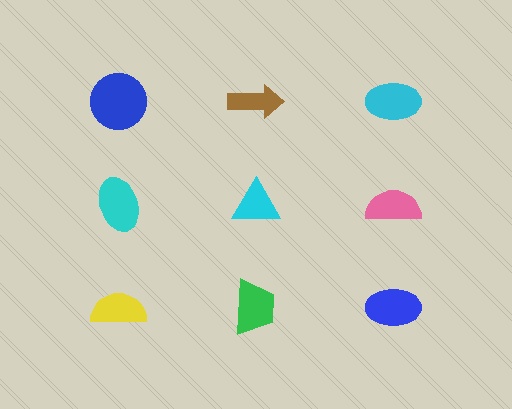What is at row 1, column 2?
A brown arrow.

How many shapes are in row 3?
3 shapes.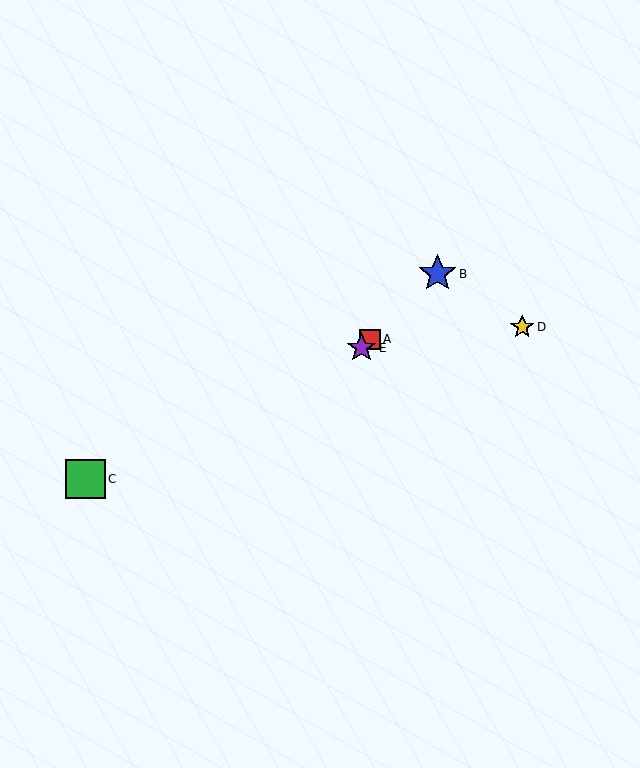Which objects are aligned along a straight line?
Objects A, B, E are aligned along a straight line.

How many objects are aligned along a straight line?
3 objects (A, B, E) are aligned along a straight line.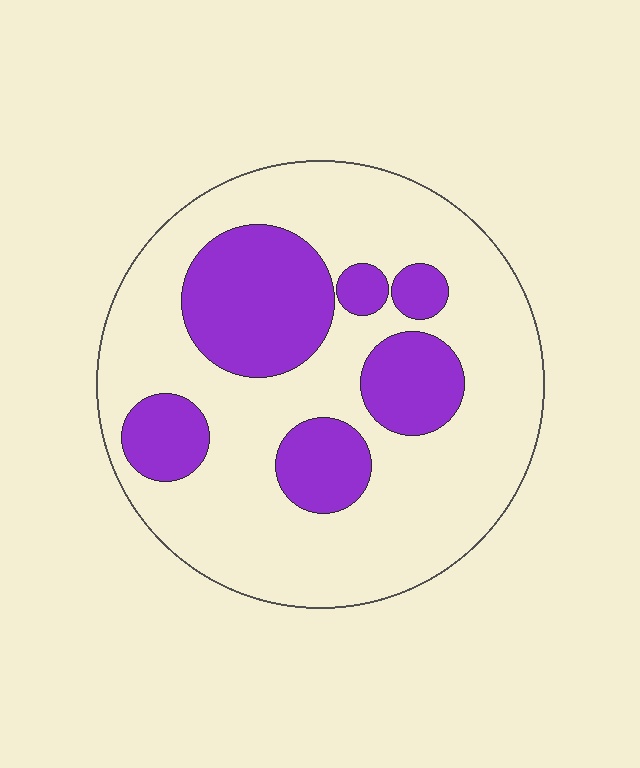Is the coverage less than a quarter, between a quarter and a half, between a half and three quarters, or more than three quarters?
Between a quarter and a half.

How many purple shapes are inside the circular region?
6.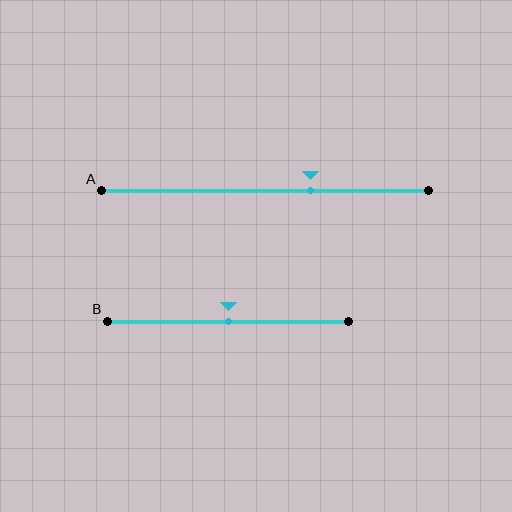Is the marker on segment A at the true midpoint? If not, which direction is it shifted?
No, the marker on segment A is shifted to the right by about 14% of the segment length.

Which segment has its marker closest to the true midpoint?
Segment B has its marker closest to the true midpoint.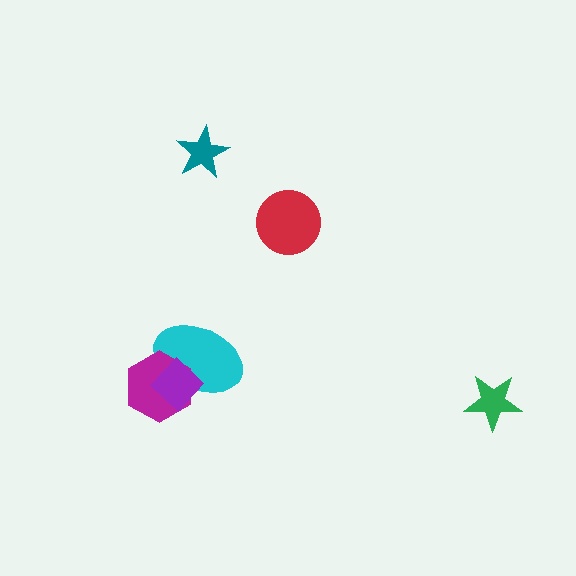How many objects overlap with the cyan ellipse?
2 objects overlap with the cyan ellipse.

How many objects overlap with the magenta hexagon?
2 objects overlap with the magenta hexagon.